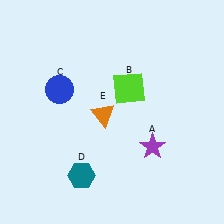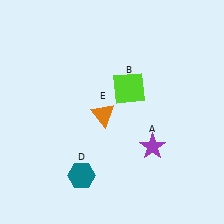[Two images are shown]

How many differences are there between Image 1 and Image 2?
There is 1 difference between the two images.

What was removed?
The blue circle (C) was removed in Image 2.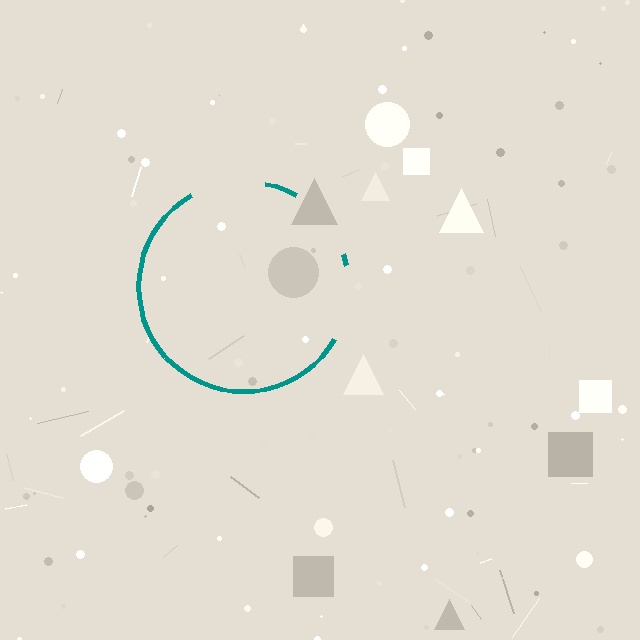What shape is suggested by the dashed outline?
The dashed outline suggests a circle.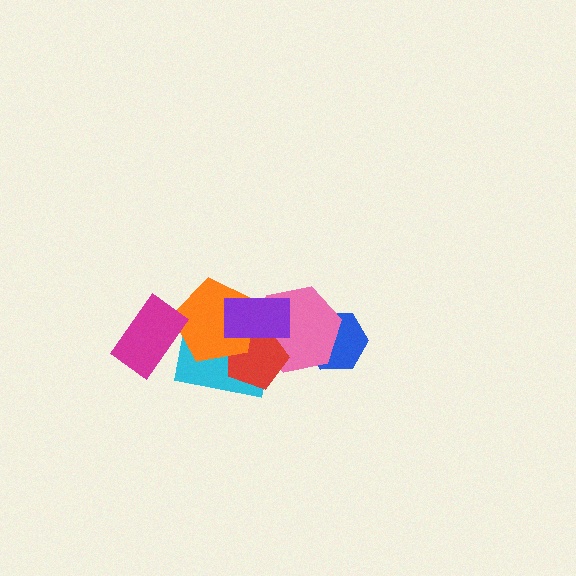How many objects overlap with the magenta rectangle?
1 object overlaps with the magenta rectangle.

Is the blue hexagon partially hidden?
Yes, it is partially covered by another shape.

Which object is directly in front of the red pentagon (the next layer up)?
The orange pentagon is directly in front of the red pentagon.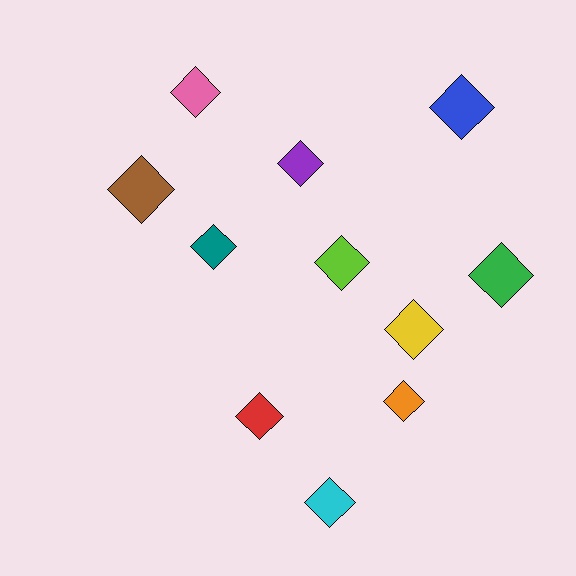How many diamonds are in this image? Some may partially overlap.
There are 11 diamonds.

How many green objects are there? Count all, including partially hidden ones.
There is 1 green object.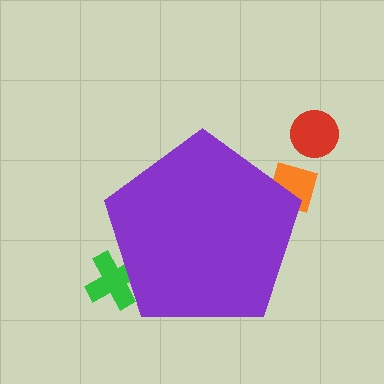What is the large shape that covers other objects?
A purple pentagon.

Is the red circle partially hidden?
No, the red circle is fully visible.